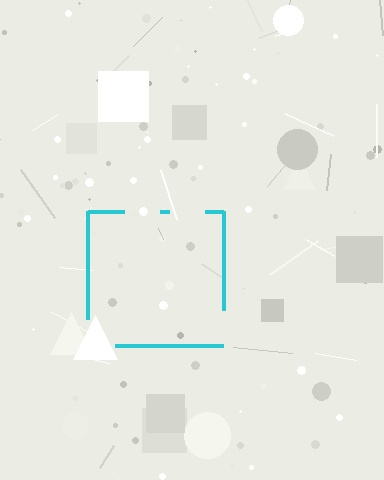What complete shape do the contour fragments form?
The contour fragments form a square.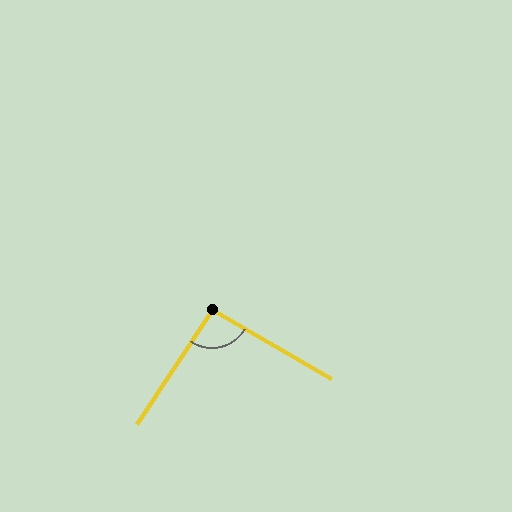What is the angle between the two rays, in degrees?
Approximately 93 degrees.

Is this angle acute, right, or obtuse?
It is approximately a right angle.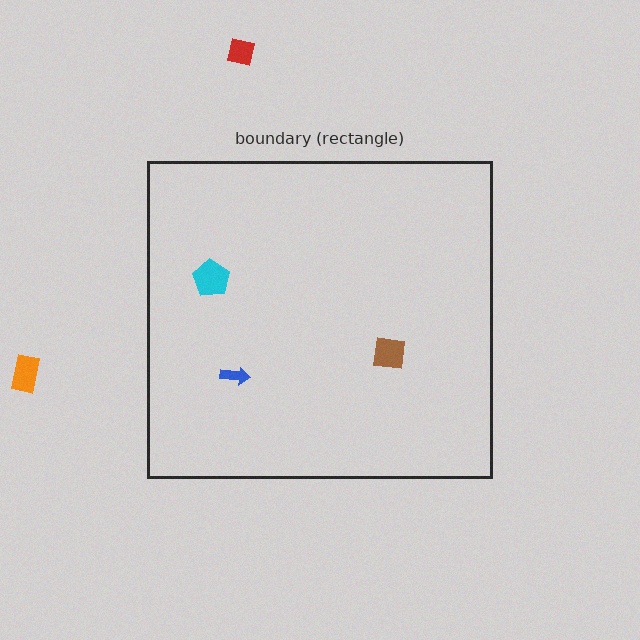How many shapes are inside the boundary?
3 inside, 2 outside.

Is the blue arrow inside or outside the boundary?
Inside.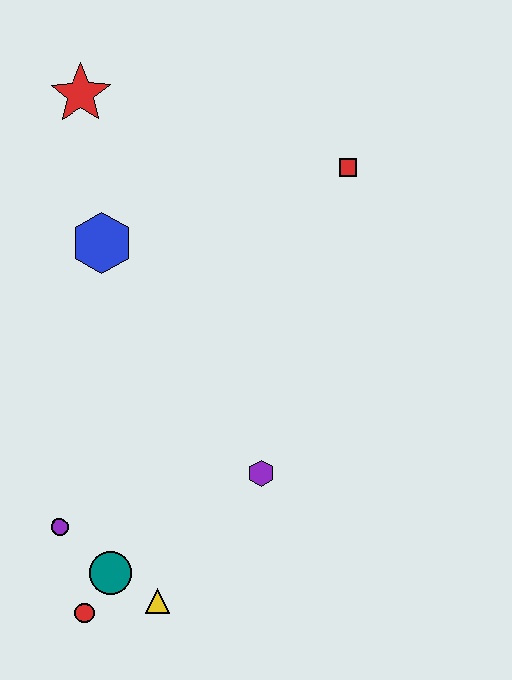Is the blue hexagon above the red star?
No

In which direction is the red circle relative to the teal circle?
The red circle is below the teal circle.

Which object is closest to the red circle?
The teal circle is closest to the red circle.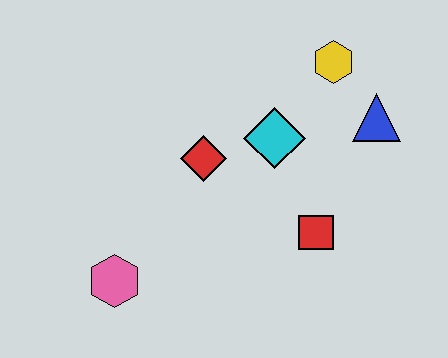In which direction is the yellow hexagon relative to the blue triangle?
The yellow hexagon is above the blue triangle.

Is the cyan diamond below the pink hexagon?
No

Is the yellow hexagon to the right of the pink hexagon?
Yes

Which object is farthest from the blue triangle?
The pink hexagon is farthest from the blue triangle.